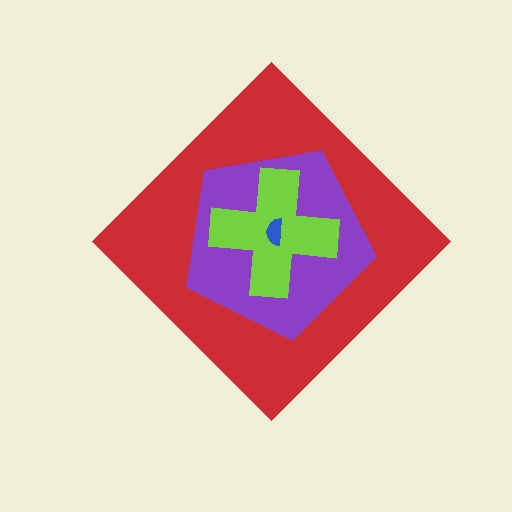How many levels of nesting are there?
4.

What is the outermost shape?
The red diamond.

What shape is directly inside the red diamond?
The purple pentagon.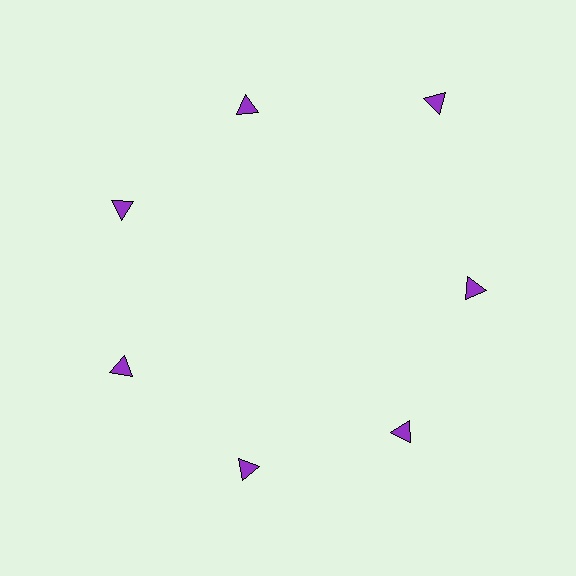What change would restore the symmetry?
The symmetry would be restored by moving it inward, back onto the ring so that all 7 triangles sit at equal angles and equal distance from the center.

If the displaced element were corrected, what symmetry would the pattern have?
It would have 7-fold rotational symmetry — the pattern would map onto itself every 51 degrees.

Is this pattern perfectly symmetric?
No. The 7 purple triangles are arranged in a ring, but one element near the 1 o'clock position is pushed outward from the center, breaking the 7-fold rotational symmetry.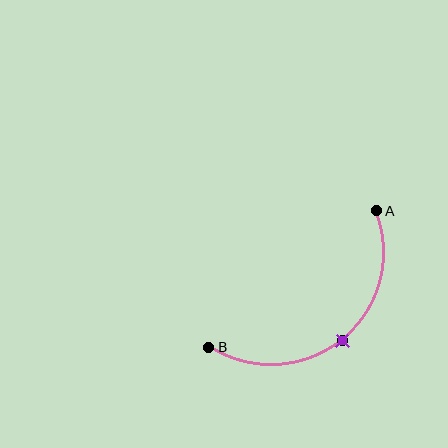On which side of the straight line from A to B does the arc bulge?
The arc bulges below and to the right of the straight line connecting A and B.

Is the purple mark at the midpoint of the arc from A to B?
Yes. The purple mark lies on the arc at equal arc-length from both A and B — it is the arc midpoint.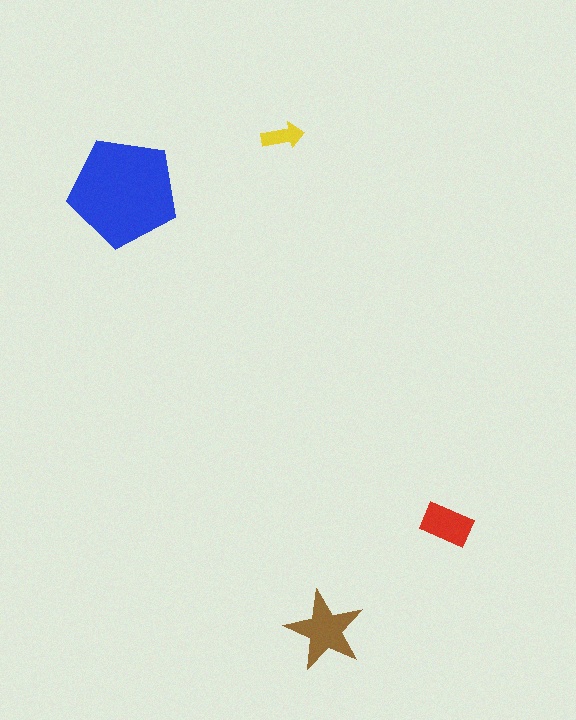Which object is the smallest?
The yellow arrow.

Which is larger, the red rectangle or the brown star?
The brown star.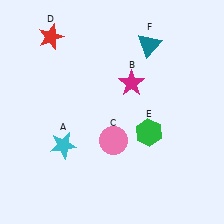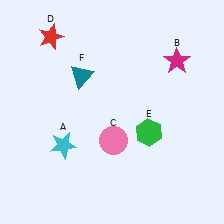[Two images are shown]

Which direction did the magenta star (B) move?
The magenta star (B) moved right.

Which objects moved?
The objects that moved are: the magenta star (B), the teal triangle (F).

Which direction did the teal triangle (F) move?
The teal triangle (F) moved left.